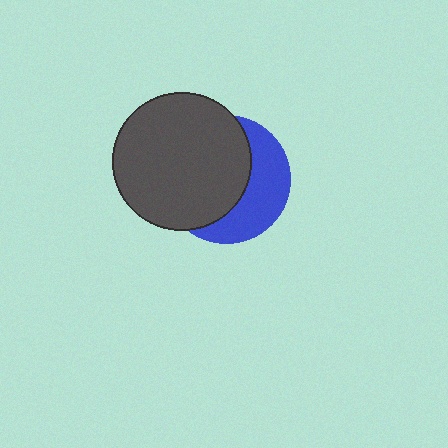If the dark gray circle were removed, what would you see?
You would see the complete blue circle.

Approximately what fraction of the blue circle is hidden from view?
Roughly 60% of the blue circle is hidden behind the dark gray circle.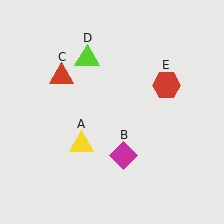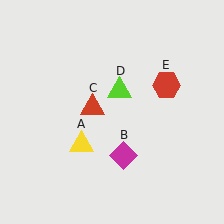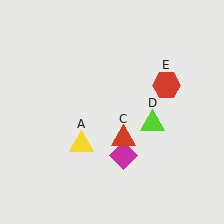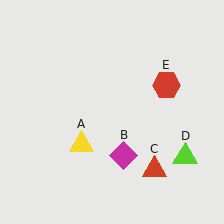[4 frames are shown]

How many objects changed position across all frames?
2 objects changed position: red triangle (object C), lime triangle (object D).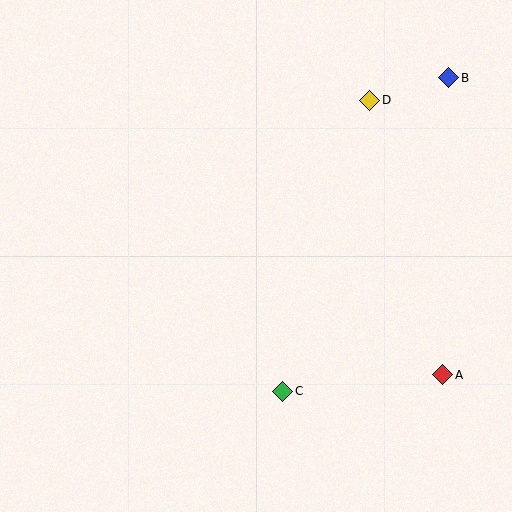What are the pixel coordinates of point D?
Point D is at (369, 100).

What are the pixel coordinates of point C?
Point C is at (283, 391).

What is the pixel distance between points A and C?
The distance between A and C is 161 pixels.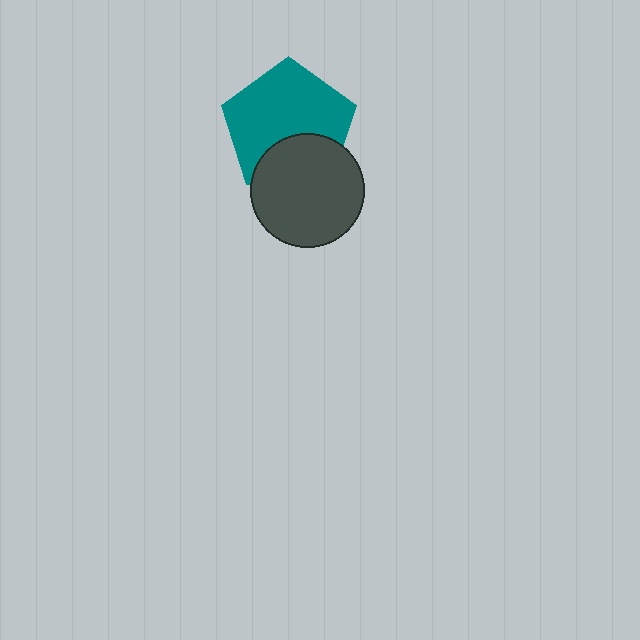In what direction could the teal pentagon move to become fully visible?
The teal pentagon could move up. That would shift it out from behind the dark gray circle entirely.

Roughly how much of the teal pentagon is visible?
Most of it is visible (roughly 69%).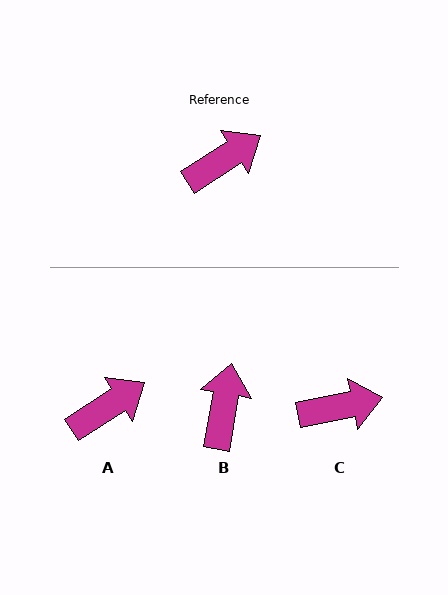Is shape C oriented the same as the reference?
No, it is off by about 21 degrees.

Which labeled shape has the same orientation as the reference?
A.